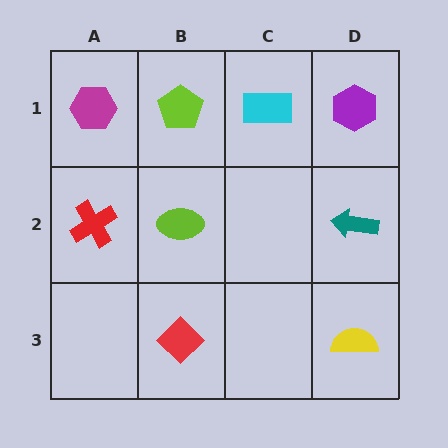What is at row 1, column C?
A cyan rectangle.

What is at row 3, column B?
A red diamond.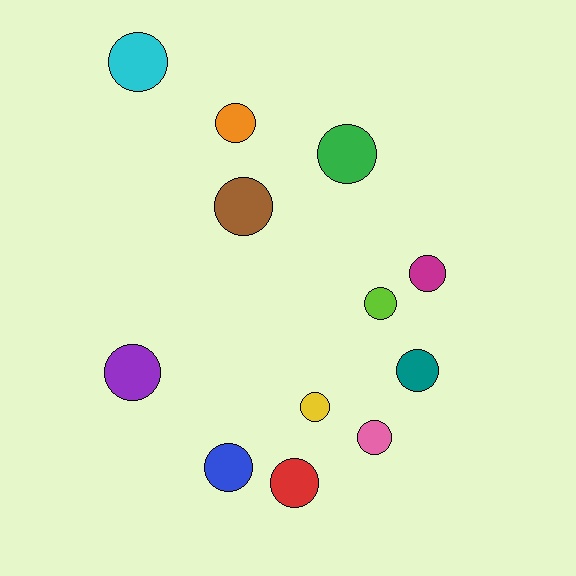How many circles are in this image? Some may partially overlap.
There are 12 circles.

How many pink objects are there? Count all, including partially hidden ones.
There is 1 pink object.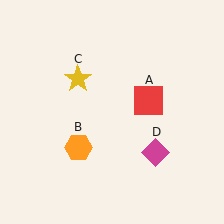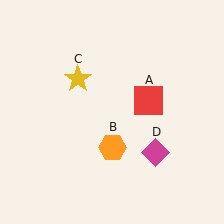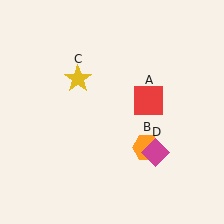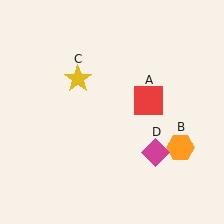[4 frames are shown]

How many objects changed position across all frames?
1 object changed position: orange hexagon (object B).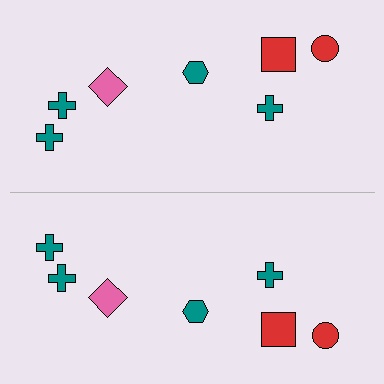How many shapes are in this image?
There are 14 shapes in this image.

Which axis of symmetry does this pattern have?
The pattern has a horizontal axis of symmetry running through the center of the image.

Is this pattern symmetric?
Yes, this pattern has bilateral (reflection) symmetry.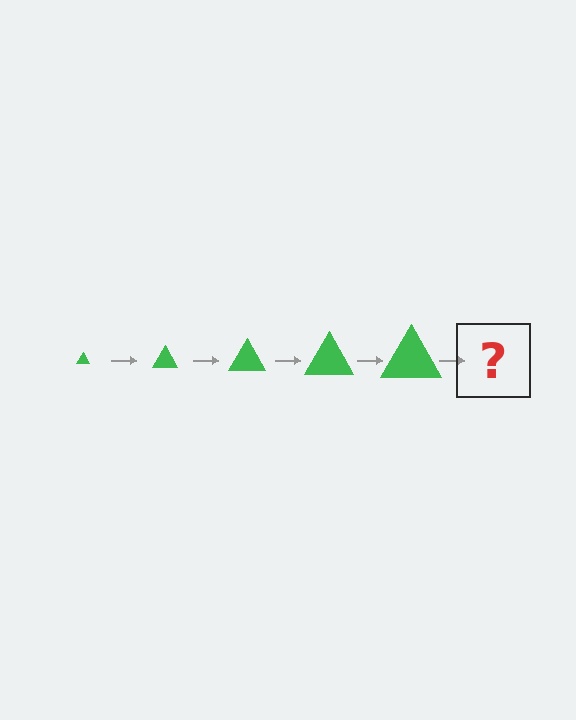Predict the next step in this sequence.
The next step is a green triangle, larger than the previous one.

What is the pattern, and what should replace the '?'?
The pattern is that the triangle gets progressively larger each step. The '?' should be a green triangle, larger than the previous one.